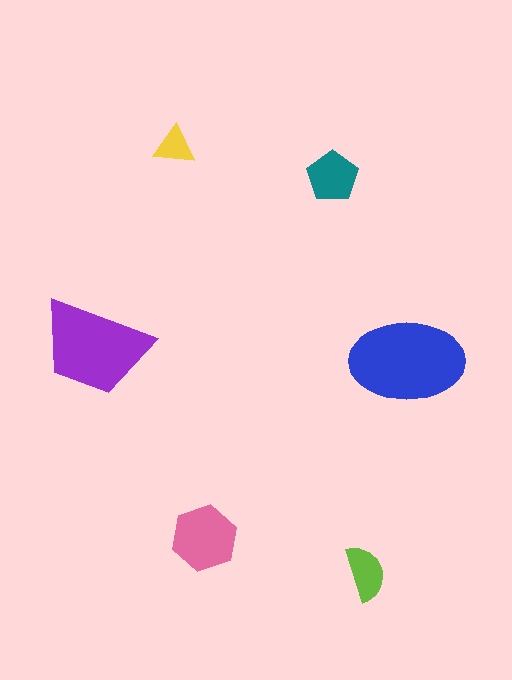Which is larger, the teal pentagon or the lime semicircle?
The teal pentagon.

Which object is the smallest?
The yellow triangle.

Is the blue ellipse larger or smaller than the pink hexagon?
Larger.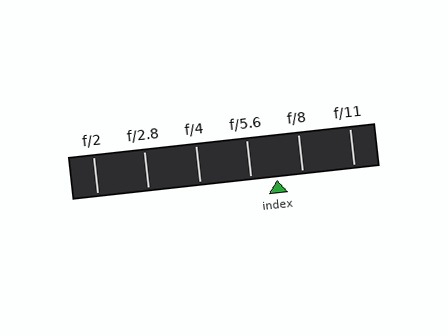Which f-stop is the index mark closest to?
The index mark is closest to f/8.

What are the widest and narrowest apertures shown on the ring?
The widest aperture shown is f/2 and the narrowest is f/11.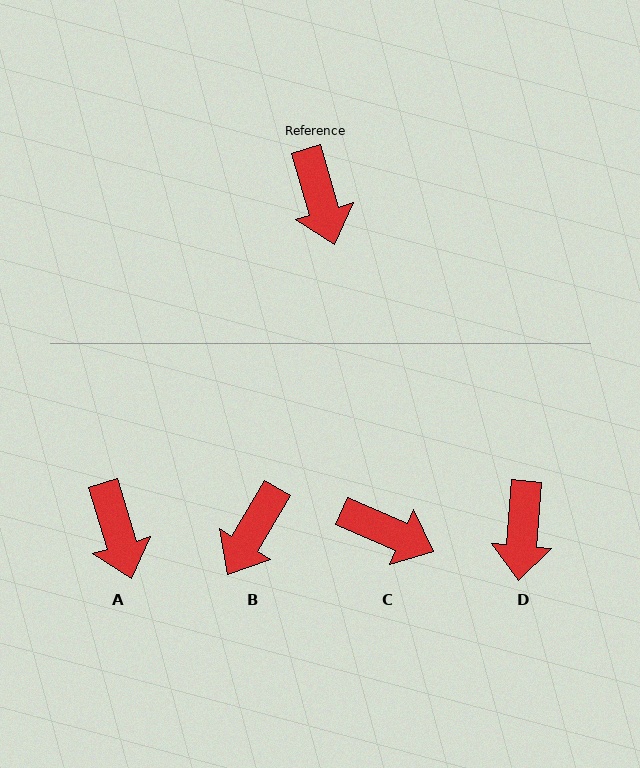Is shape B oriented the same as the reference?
No, it is off by about 47 degrees.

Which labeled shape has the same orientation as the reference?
A.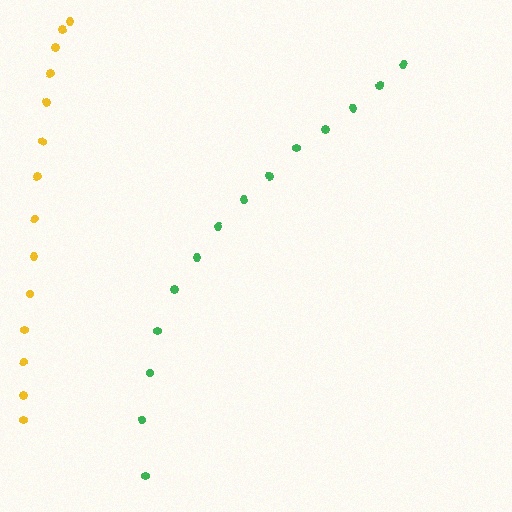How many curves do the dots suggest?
There are 2 distinct paths.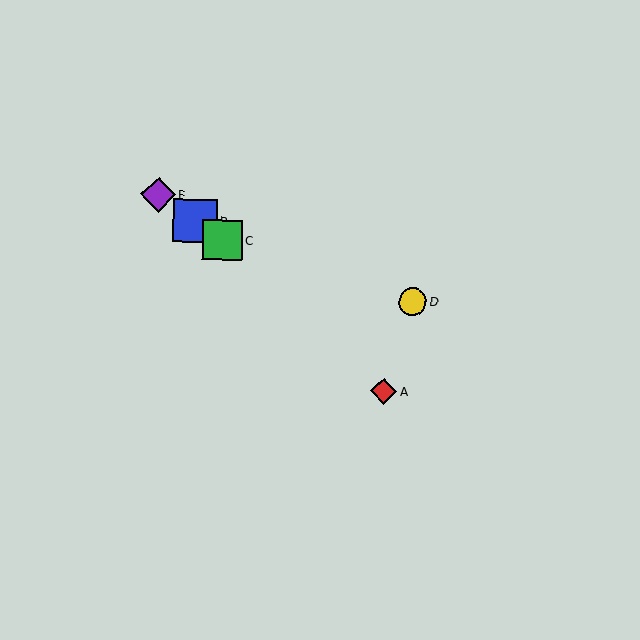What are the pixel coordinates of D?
Object D is at (412, 302).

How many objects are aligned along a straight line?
3 objects (B, C, E) are aligned along a straight line.